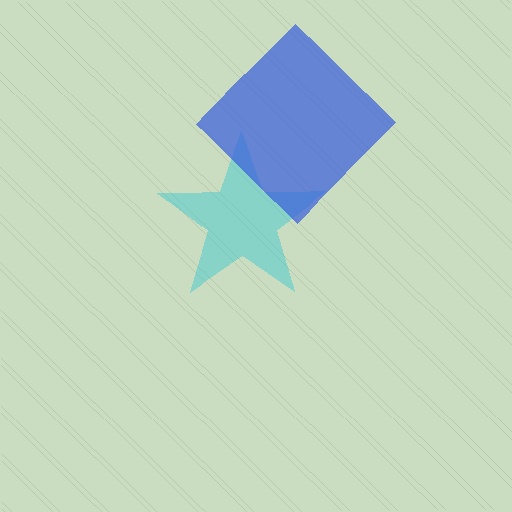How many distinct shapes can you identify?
There are 2 distinct shapes: a cyan star, a blue diamond.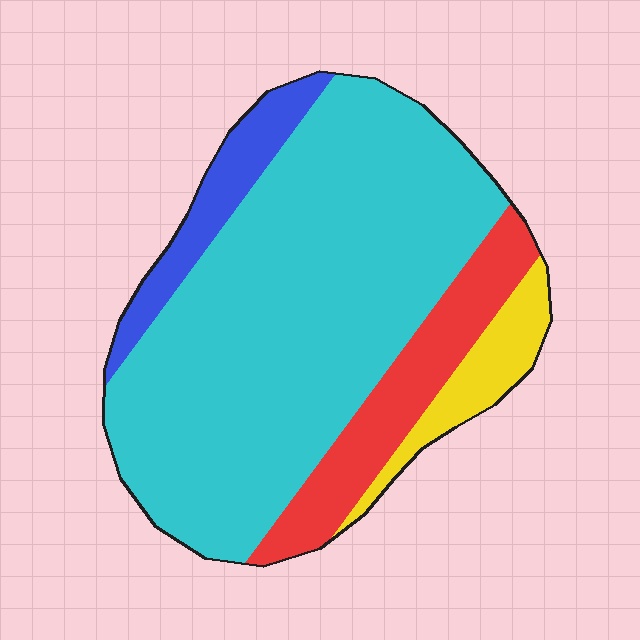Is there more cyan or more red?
Cyan.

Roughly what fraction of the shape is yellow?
Yellow takes up about one tenth (1/10) of the shape.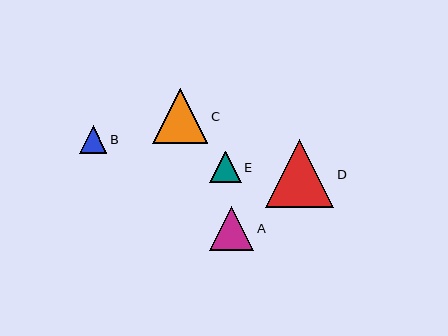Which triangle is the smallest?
Triangle B is the smallest with a size of approximately 28 pixels.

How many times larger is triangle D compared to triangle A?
Triangle D is approximately 1.5 times the size of triangle A.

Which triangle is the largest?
Triangle D is the largest with a size of approximately 68 pixels.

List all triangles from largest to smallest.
From largest to smallest: D, C, A, E, B.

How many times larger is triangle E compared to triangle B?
Triangle E is approximately 1.1 times the size of triangle B.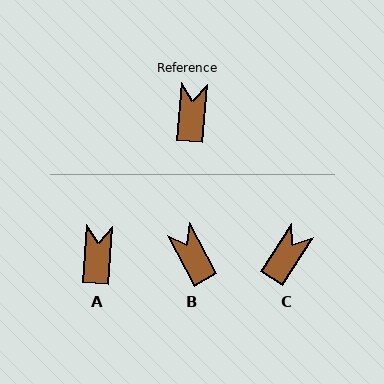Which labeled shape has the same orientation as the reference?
A.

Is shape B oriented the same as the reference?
No, it is off by about 32 degrees.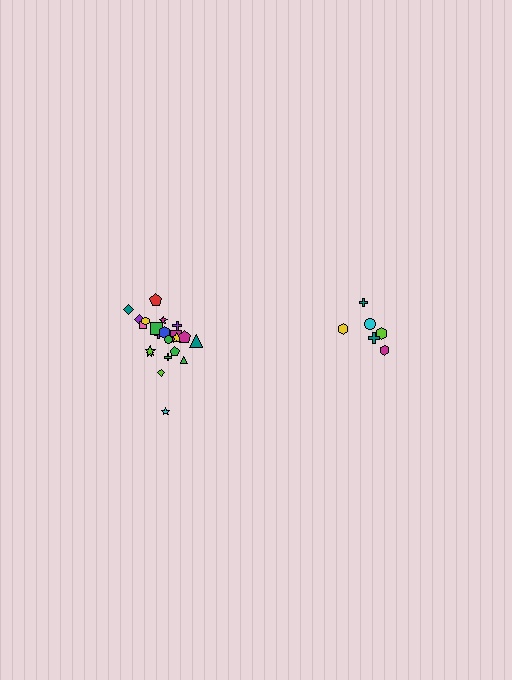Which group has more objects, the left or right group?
The left group.